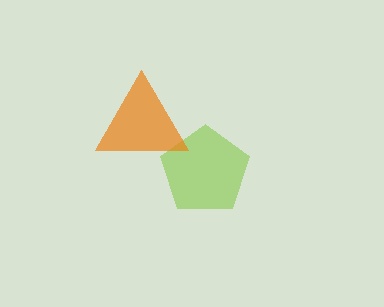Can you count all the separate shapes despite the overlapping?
Yes, there are 2 separate shapes.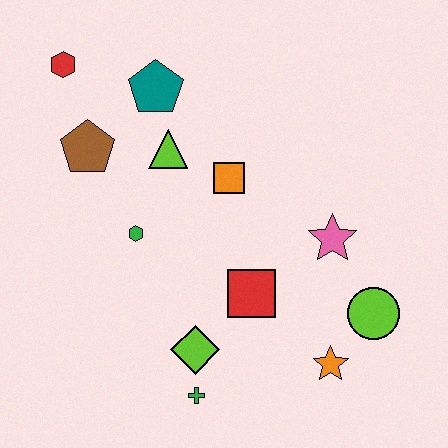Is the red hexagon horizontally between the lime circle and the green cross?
No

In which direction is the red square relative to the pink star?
The red square is to the left of the pink star.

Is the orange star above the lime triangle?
No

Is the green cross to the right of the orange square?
No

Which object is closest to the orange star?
The lime circle is closest to the orange star.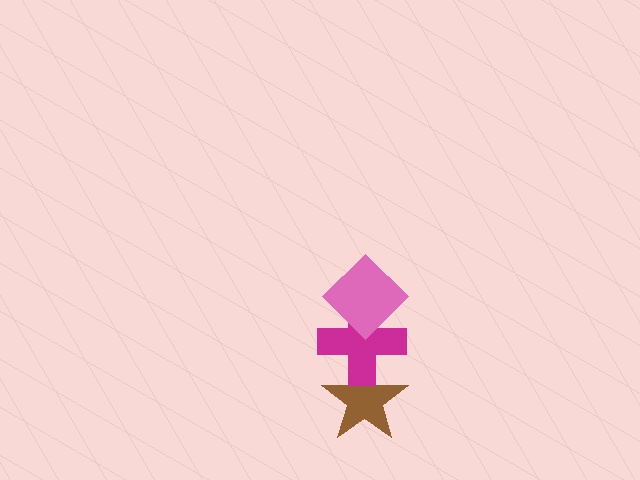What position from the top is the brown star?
The brown star is 3rd from the top.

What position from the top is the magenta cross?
The magenta cross is 2nd from the top.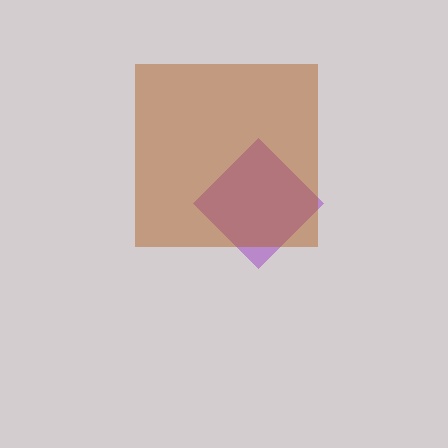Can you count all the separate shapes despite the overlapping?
Yes, there are 2 separate shapes.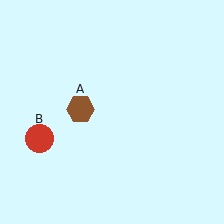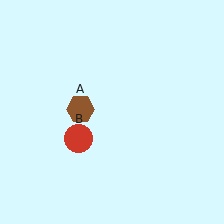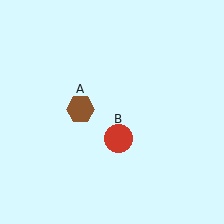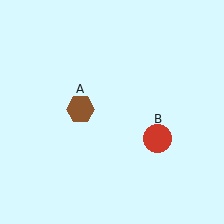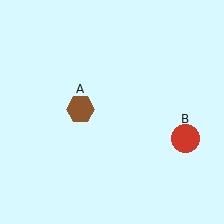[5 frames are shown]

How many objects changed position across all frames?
1 object changed position: red circle (object B).